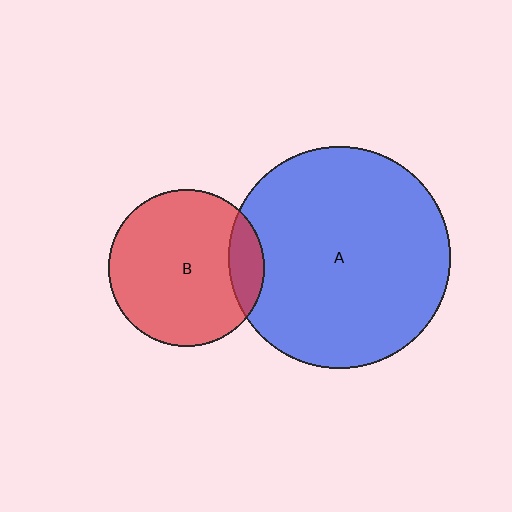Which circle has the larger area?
Circle A (blue).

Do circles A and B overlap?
Yes.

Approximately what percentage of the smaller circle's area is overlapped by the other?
Approximately 15%.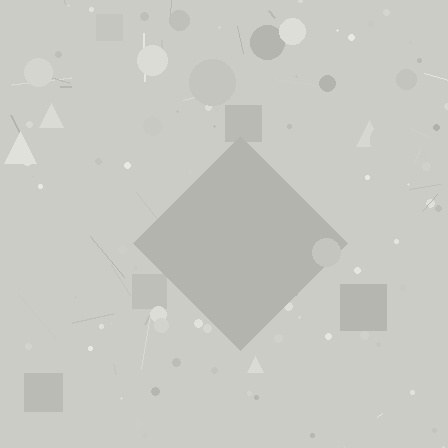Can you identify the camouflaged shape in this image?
The camouflaged shape is a diamond.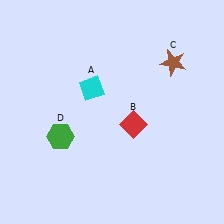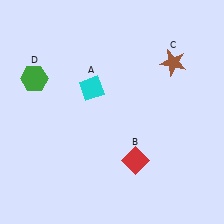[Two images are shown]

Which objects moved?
The objects that moved are: the red diamond (B), the green hexagon (D).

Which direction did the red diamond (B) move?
The red diamond (B) moved down.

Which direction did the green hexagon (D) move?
The green hexagon (D) moved up.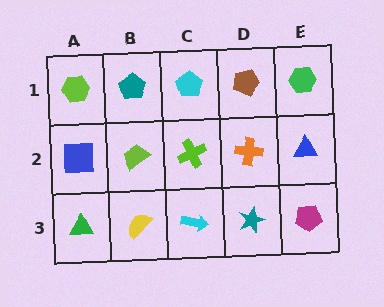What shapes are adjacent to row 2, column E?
A green hexagon (row 1, column E), a magenta pentagon (row 3, column E), an orange cross (row 2, column D).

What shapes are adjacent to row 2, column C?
A cyan pentagon (row 1, column C), a cyan arrow (row 3, column C), a lime trapezoid (row 2, column B), an orange cross (row 2, column D).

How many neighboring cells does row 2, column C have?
4.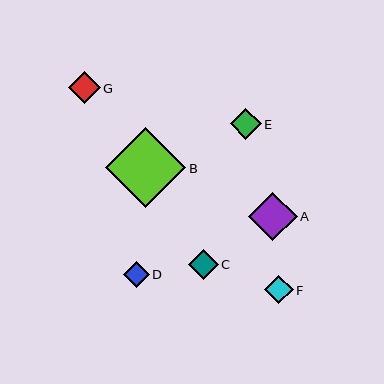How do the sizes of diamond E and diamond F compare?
Diamond E and diamond F are approximately the same size.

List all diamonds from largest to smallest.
From largest to smallest: B, A, G, E, C, F, D.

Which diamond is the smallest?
Diamond D is the smallest with a size of approximately 26 pixels.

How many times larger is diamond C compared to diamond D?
Diamond C is approximately 1.2 times the size of diamond D.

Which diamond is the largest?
Diamond B is the largest with a size of approximately 80 pixels.